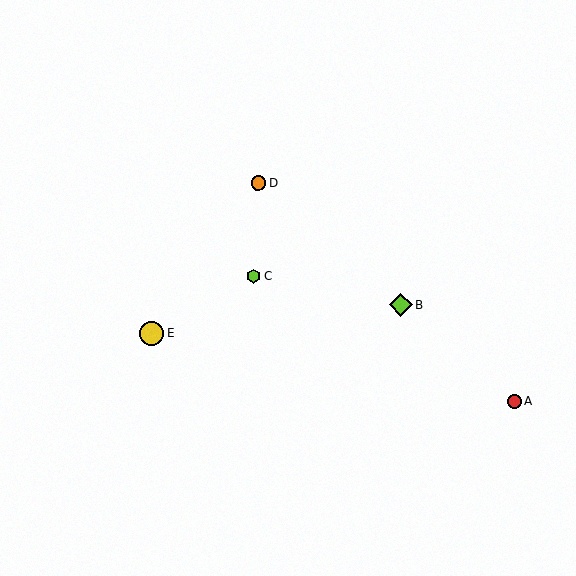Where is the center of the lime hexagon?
The center of the lime hexagon is at (254, 276).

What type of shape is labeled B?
Shape B is a lime diamond.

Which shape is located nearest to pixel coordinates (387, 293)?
The lime diamond (labeled B) at (401, 304) is nearest to that location.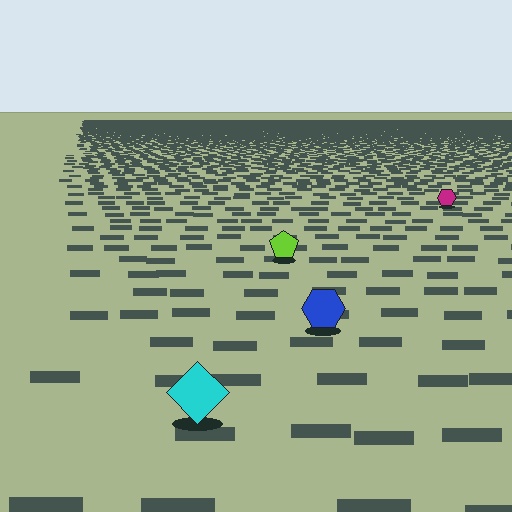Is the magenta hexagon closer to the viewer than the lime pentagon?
No. The lime pentagon is closer — you can tell from the texture gradient: the ground texture is coarser near it.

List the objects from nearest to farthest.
From nearest to farthest: the cyan diamond, the blue hexagon, the lime pentagon, the magenta hexagon.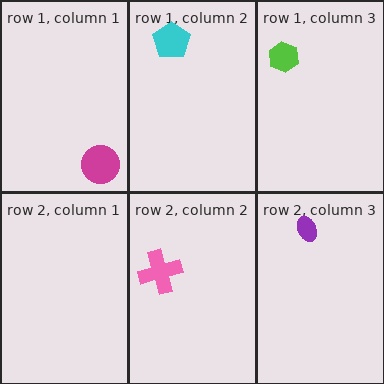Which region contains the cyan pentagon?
The row 1, column 2 region.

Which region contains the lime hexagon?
The row 1, column 3 region.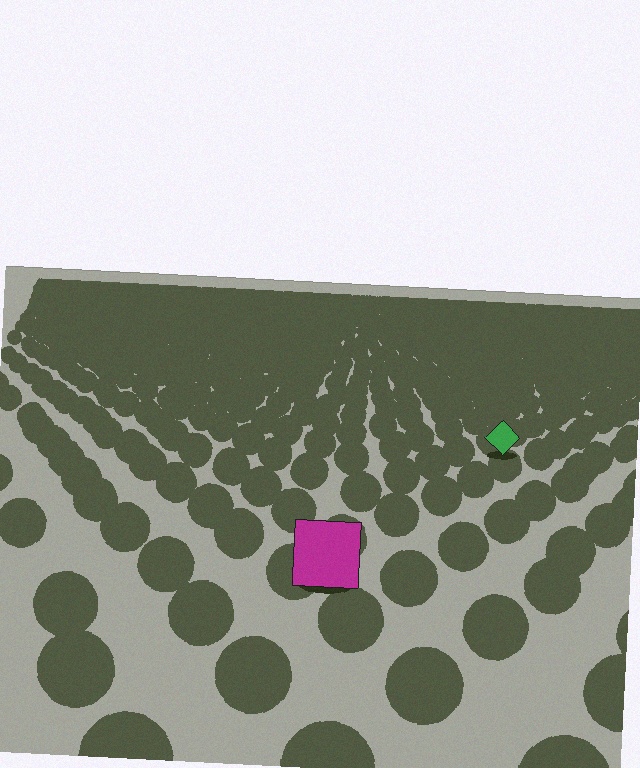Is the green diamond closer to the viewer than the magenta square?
No. The magenta square is closer — you can tell from the texture gradient: the ground texture is coarser near it.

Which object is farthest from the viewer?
The green diamond is farthest from the viewer. It appears smaller and the ground texture around it is denser.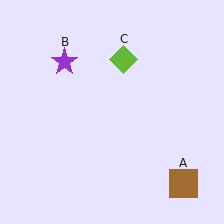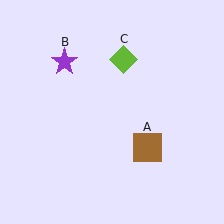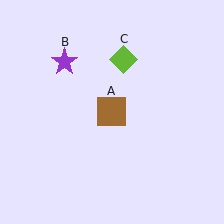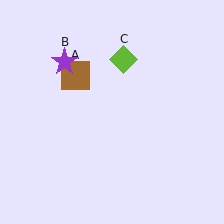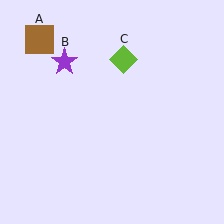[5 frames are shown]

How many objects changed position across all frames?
1 object changed position: brown square (object A).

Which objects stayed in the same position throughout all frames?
Purple star (object B) and lime diamond (object C) remained stationary.